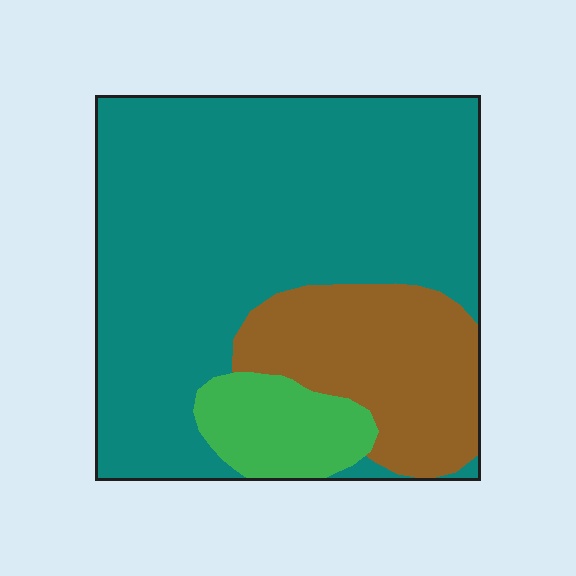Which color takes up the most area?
Teal, at roughly 70%.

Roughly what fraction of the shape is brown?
Brown covers around 20% of the shape.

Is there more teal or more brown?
Teal.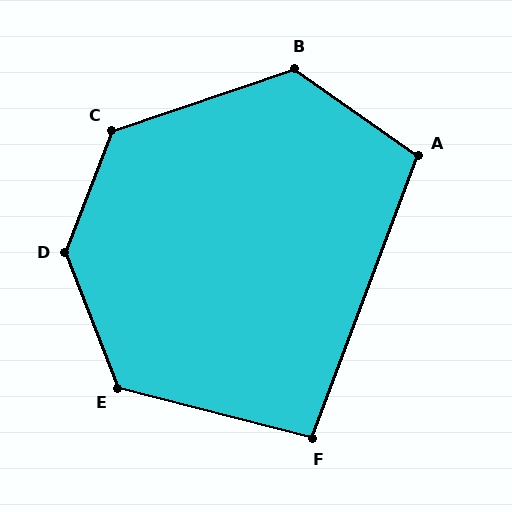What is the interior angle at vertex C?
Approximately 130 degrees (obtuse).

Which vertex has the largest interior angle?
D, at approximately 138 degrees.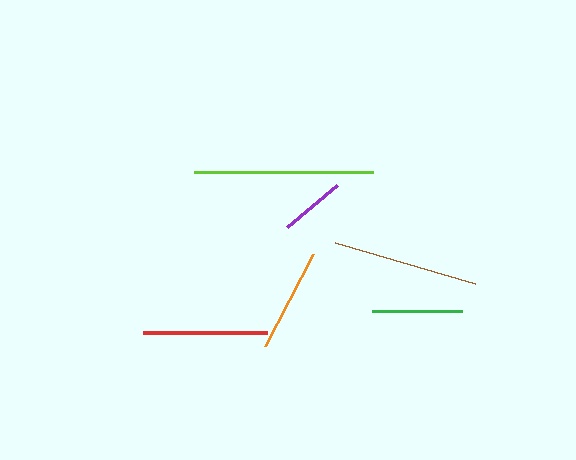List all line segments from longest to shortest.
From longest to shortest: lime, brown, red, orange, green, purple.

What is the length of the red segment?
The red segment is approximately 124 pixels long.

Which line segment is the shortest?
The purple line is the shortest at approximately 65 pixels.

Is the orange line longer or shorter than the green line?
The orange line is longer than the green line.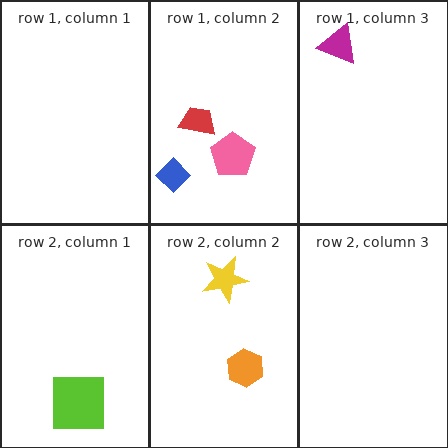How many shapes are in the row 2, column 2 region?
2.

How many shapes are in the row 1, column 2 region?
3.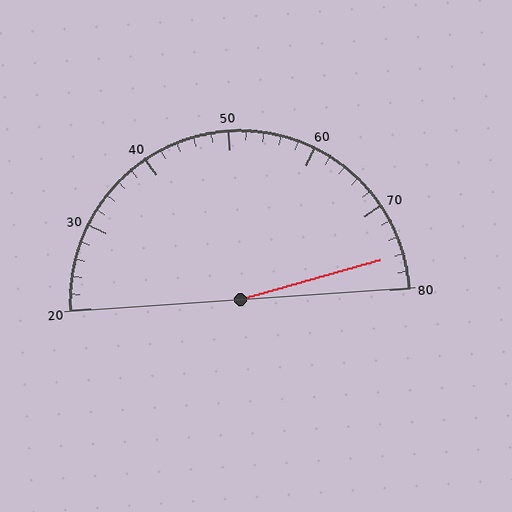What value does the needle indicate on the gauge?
The needle indicates approximately 76.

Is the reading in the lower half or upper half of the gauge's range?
The reading is in the upper half of the range (20 to 80).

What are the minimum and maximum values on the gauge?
The gauge ranges from 20 to 80.